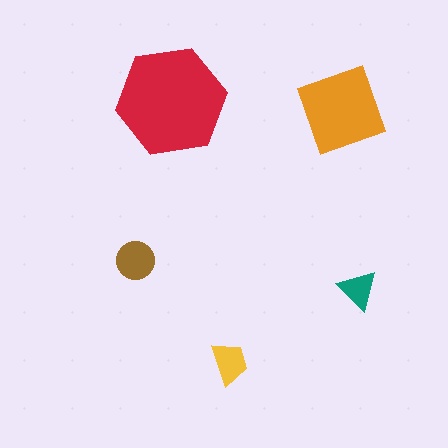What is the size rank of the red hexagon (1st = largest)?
1st.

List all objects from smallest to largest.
The teal triangle, the yellow trapezoid, the brown circle, the orange diamond, the red hexagon.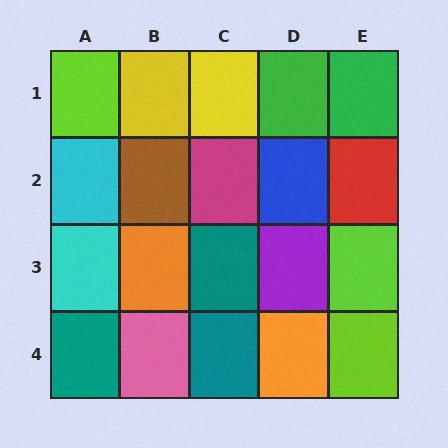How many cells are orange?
2 cells are orange.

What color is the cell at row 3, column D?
Purple.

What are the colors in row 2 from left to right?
Cyan, brown, magenta, blue, red.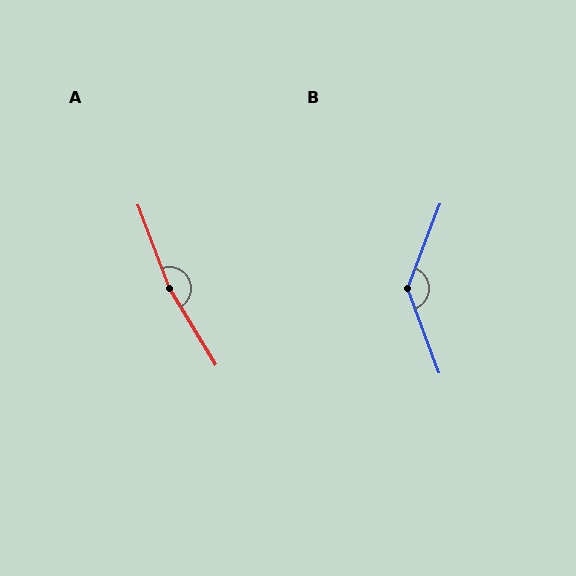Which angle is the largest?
A, at approximately 170 degrees.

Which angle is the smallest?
B, at approximately 138 degrees.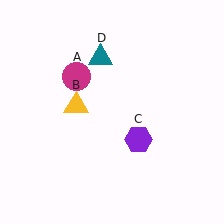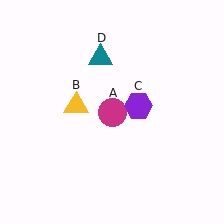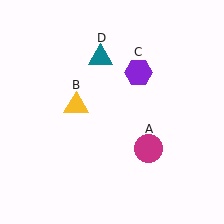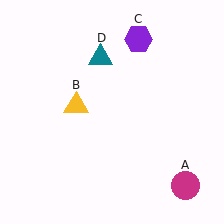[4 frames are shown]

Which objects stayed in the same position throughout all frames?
Yellow triangle (object B) and teal triangle (object D) remained stationary.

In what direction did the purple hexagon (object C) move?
The purple hexagon (object C) moved up.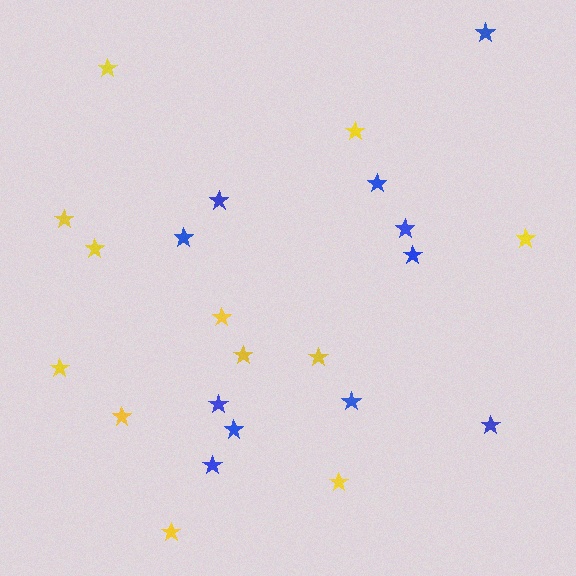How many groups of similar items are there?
There are 2 groups: one group of yellow stars (12) and one group of blue stars (11).